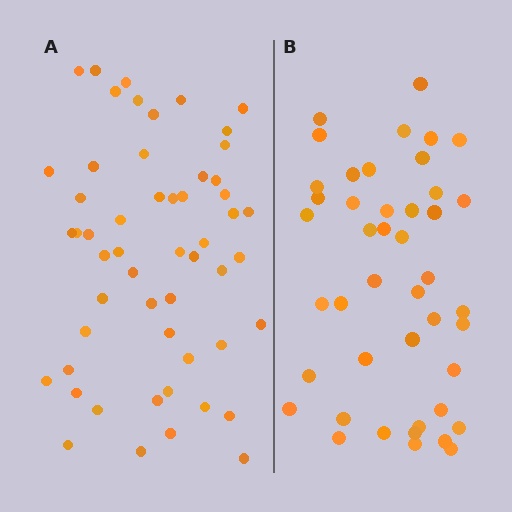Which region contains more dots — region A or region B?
Region A (the left region) has more dots.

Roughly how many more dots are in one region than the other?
Region A has roughly 10 or so more dots than region B.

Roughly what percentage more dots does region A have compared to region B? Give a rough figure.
About 25% more.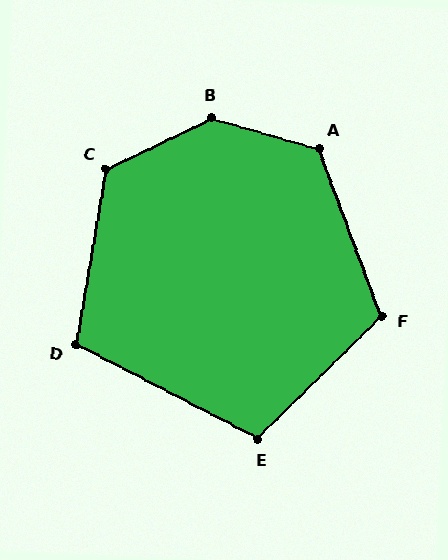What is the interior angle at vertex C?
Approximately 125 degrees (obtuse).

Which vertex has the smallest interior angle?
D, at approximately 108 degrees.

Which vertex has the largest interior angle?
B, at approximately 138 degrees.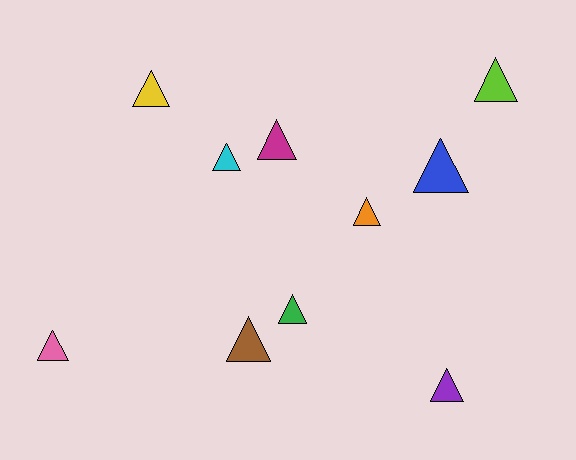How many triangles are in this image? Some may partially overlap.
There are 10 triangles.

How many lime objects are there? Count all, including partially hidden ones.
There is 1 lime object.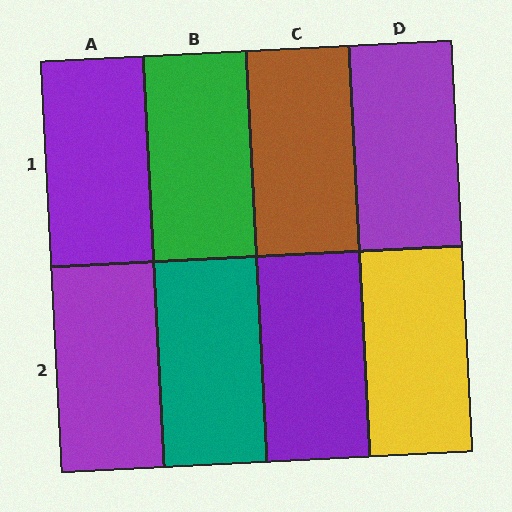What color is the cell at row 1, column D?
Purple.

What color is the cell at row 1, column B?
Green.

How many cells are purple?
4 cells are purple.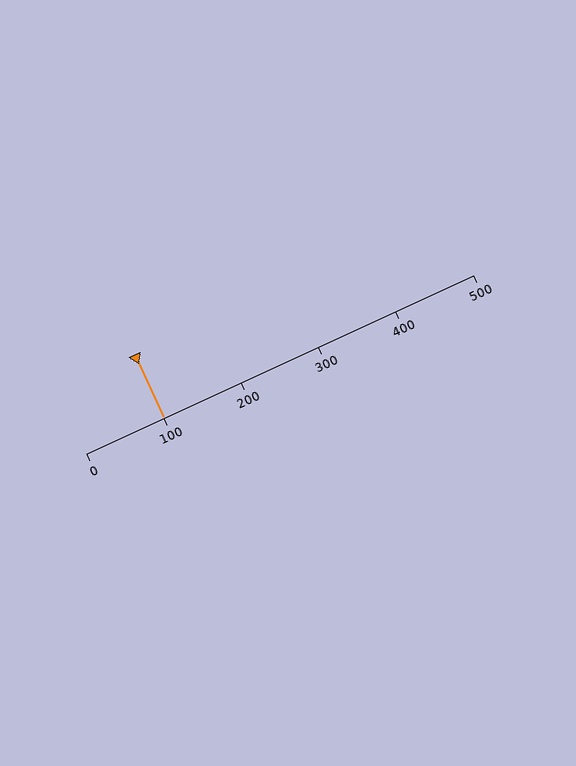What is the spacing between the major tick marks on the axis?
The major ticks are spaced 100 apart.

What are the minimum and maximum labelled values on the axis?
The axis runs from 0 to 500.